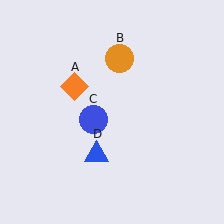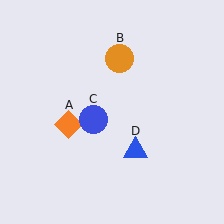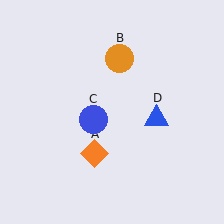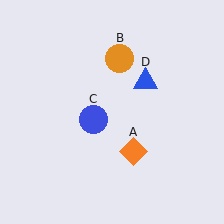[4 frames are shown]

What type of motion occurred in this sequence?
The orange diamond (object A), blue triangle (object D) rotated counterclockwise around the center of the scene.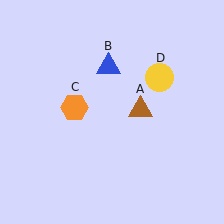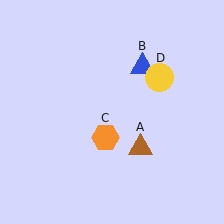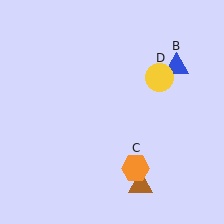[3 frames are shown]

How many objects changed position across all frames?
3 objects changed position: brown triangle (object A), blue triangle (object B), orange hexagon (object C).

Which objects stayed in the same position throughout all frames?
Yellow circle (object D) remained stationary.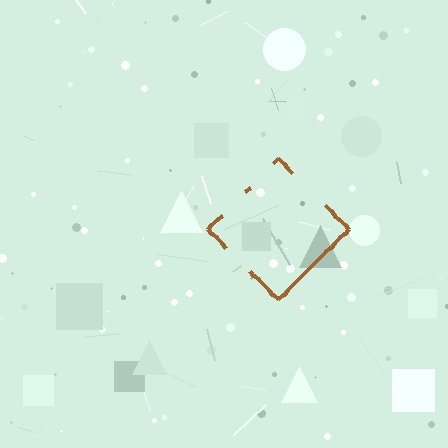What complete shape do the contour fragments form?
The contour fragments form a diamond.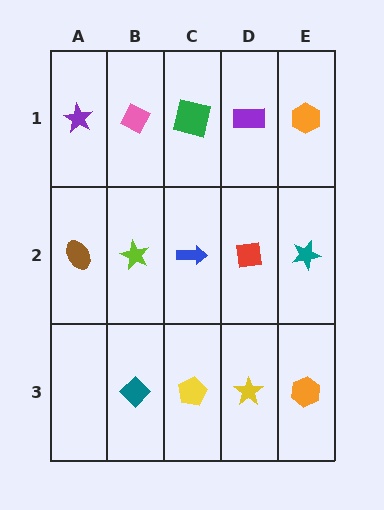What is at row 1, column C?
A green square.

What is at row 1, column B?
A pink diamond.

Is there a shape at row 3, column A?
No, that cell is empty.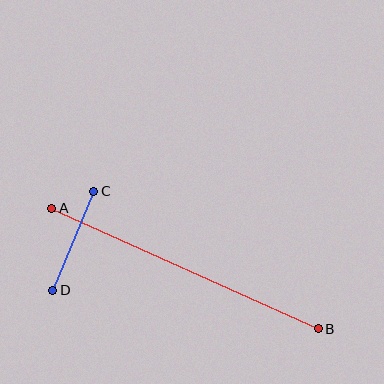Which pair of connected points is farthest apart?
Points A and B are farthest apart.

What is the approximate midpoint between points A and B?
The midpoint is at approximately (185, 269) pixels.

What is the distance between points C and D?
The distance is approximately 107 pixels.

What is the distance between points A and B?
The distance is approximately 292 pixels.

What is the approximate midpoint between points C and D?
The midpoint is at approximately (73, 241) pixels.